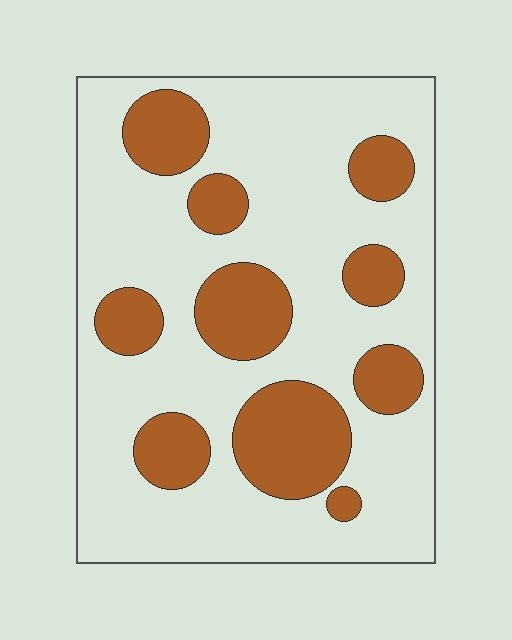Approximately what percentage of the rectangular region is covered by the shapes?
Approximately 25%.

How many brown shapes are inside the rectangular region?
10.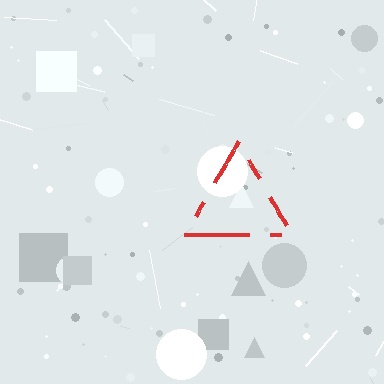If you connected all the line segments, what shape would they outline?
They would outline a triangle.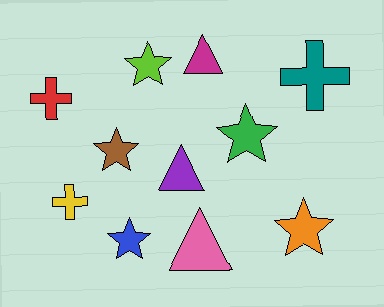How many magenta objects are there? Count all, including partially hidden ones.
There is 1 magenta object.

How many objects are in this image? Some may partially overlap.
There are 11 objects.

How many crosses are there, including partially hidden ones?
There are 3 crosses.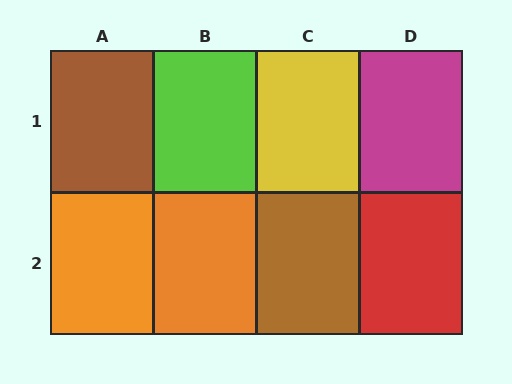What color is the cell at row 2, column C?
Brown.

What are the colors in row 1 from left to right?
Brown, lime, yellow, magenta.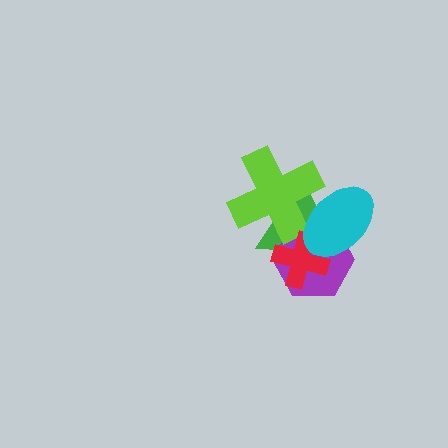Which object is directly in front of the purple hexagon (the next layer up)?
The lime cross is directly in front of the purple hexagon.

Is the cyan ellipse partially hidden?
No, no other shape covers it.